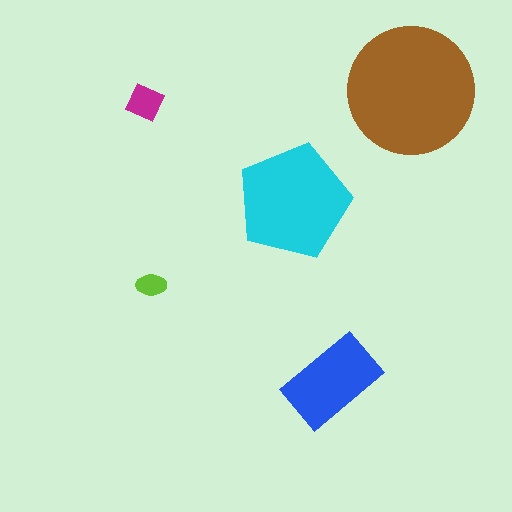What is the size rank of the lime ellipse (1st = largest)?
5th.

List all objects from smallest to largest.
The lime ellipse, the magenta diamond, the blue rectangle, the cyan pentagon, the brown circle.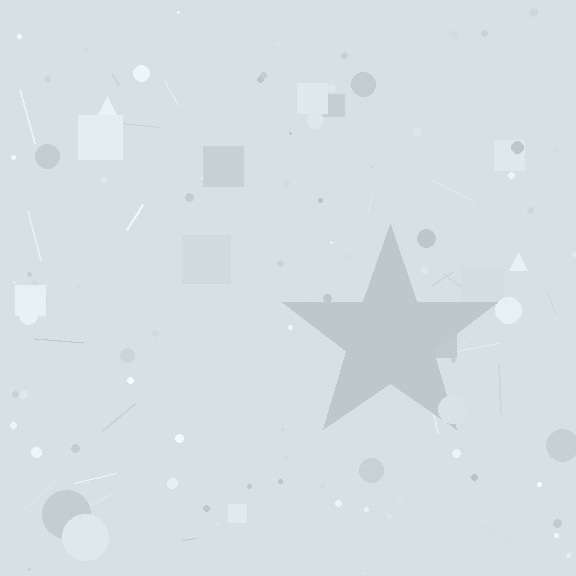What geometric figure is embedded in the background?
A star is embedded in the background.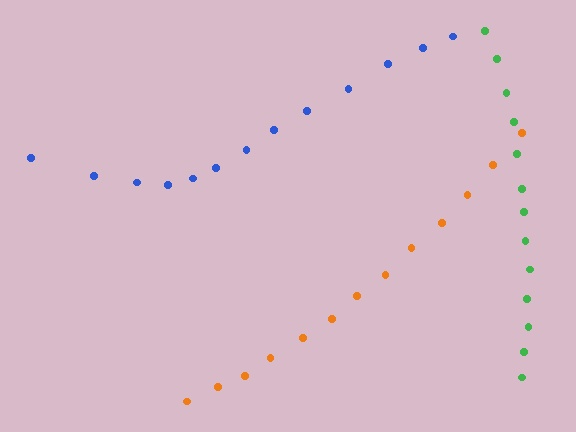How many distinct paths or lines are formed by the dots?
There are 3 distinct paths.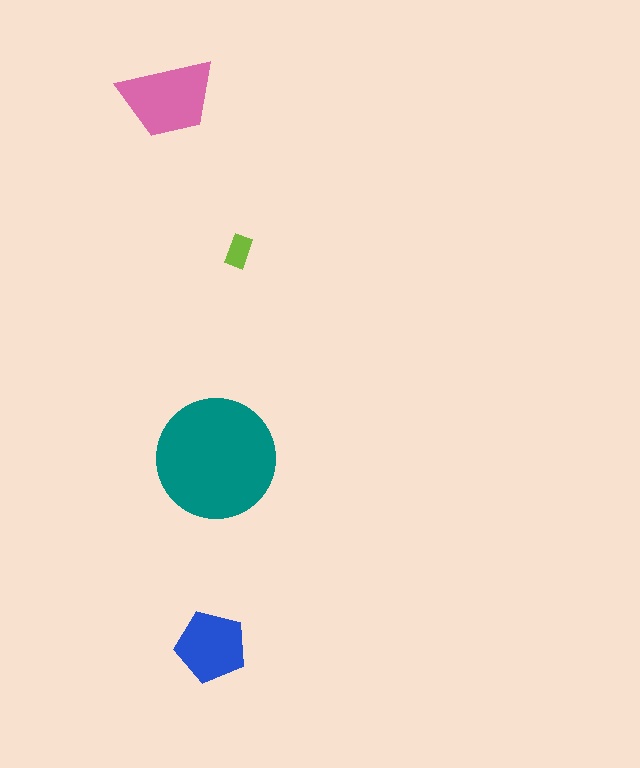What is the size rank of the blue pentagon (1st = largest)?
3rd.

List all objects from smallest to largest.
The lime rectangle, the blue pentagon, the pink trapezoid, the teal circle.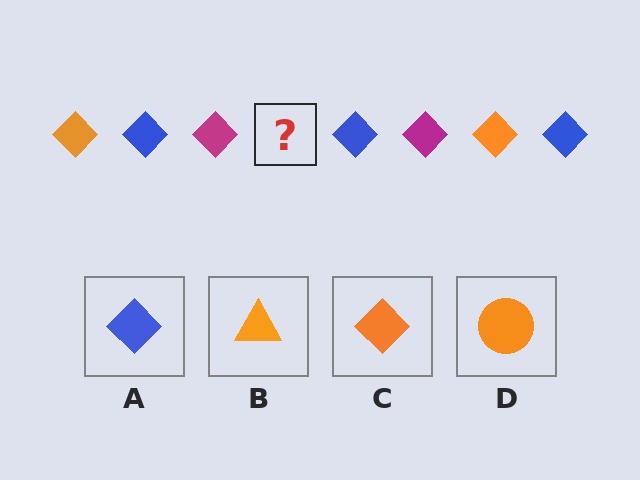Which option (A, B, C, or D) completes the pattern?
C.